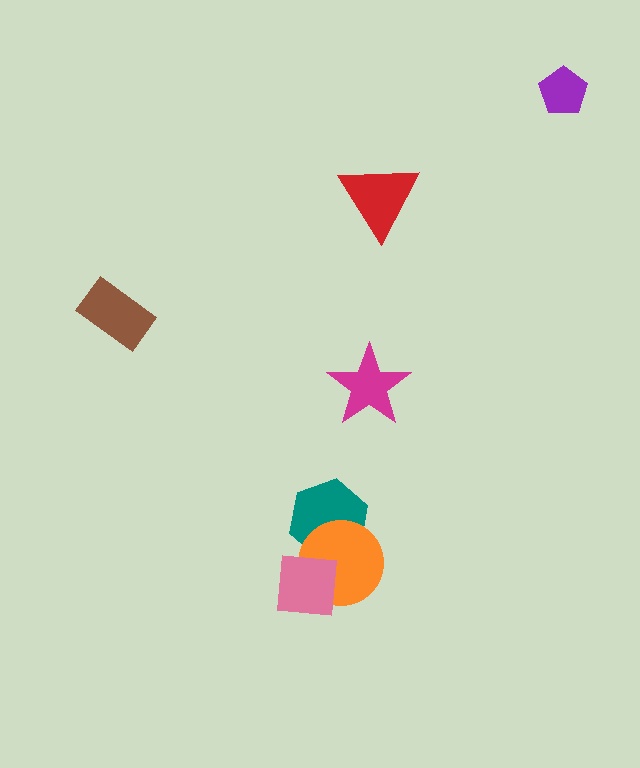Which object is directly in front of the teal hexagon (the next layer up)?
The orange circle is directly in front of the teal hexagon.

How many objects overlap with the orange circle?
2 objects overlap with the orange circle.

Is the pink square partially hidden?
No, no other shape covers it.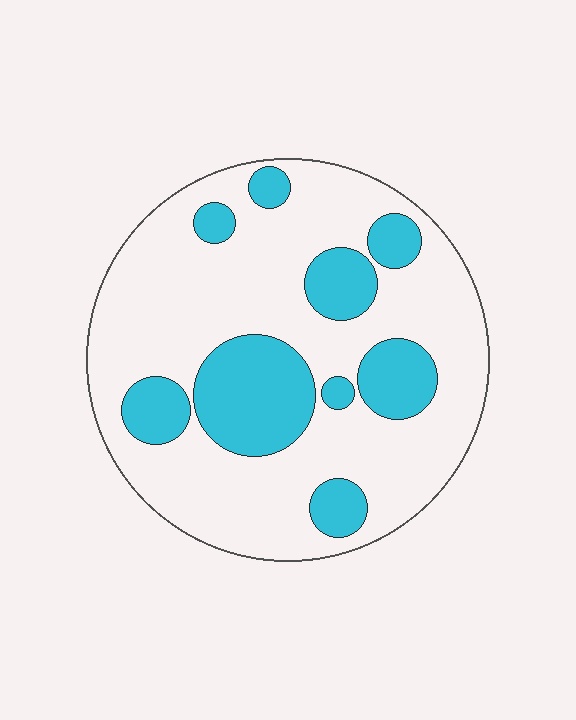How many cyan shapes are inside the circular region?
9.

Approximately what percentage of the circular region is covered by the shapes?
Approximately 25%.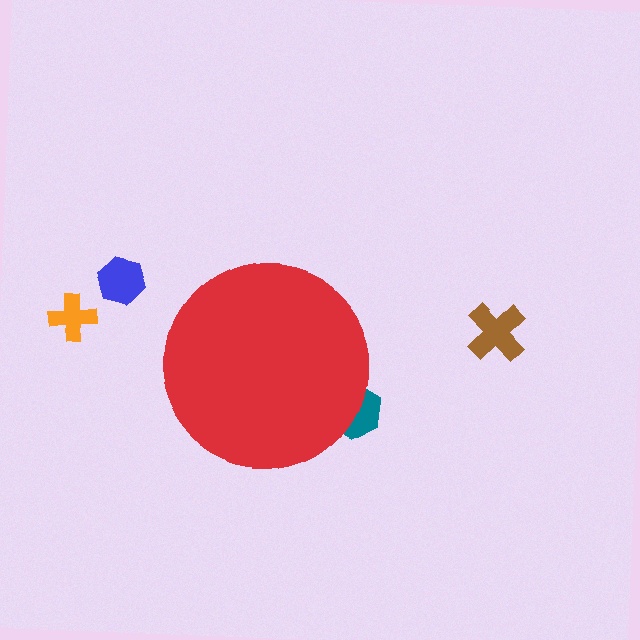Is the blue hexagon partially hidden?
No, the blue hexagon is fully visible.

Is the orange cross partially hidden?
No, the orange cross is fully visible.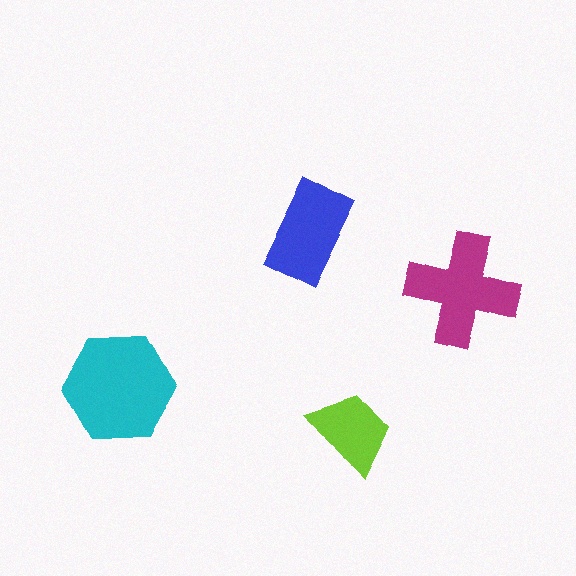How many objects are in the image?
There are 4 objects in the image.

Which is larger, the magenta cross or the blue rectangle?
The magenta cross.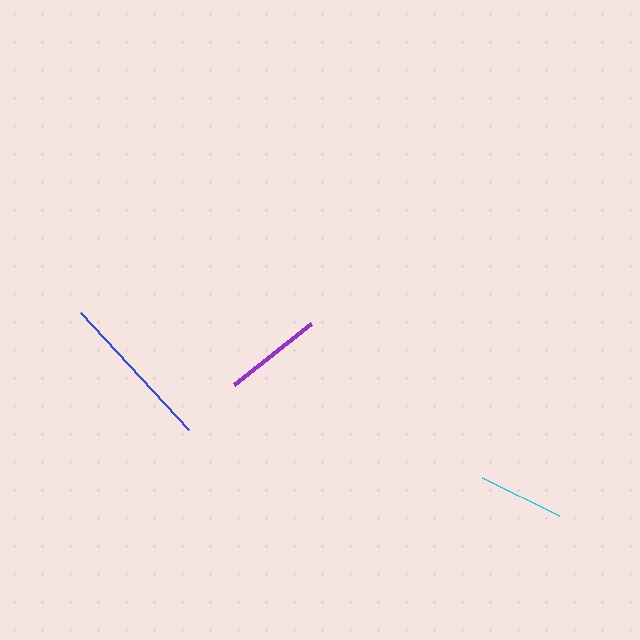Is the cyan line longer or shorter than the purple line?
The purple line is longer than the cyan line.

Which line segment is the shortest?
The cyan line is the shortest at approximately 86 pixels.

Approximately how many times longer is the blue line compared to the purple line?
The blue line is approximately 1.6 times the length of the purple line.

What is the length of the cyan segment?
The cyan segment is approximately 86 pixels long.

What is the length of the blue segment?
The blue segment is approximately 159 pixels long.